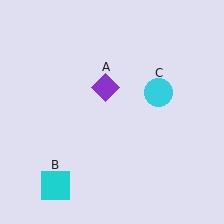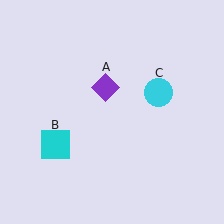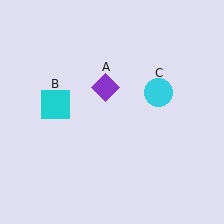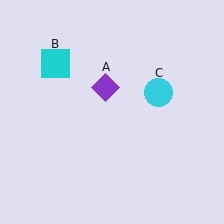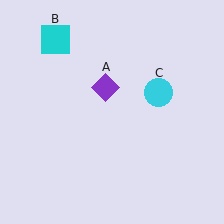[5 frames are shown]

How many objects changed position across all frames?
1 object changed position: cyan square (object B).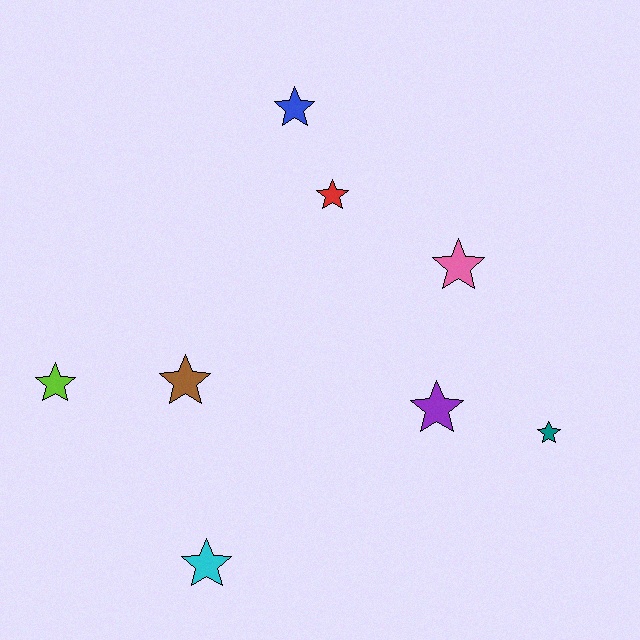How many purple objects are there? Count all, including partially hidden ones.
There is 1 purple object.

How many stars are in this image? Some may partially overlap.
There are 8 stars.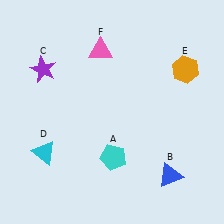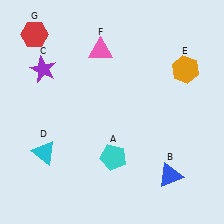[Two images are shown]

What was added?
A red hexagon (G) was added in Image 2.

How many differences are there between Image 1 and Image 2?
There is 1 difference between the two images.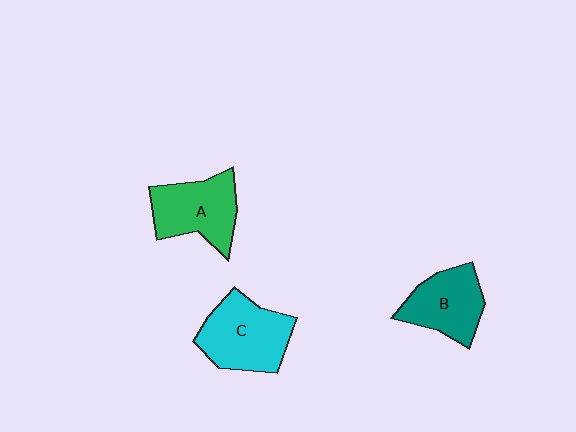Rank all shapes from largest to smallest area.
From largest to smallest: C (cyan), A (green), B (teal).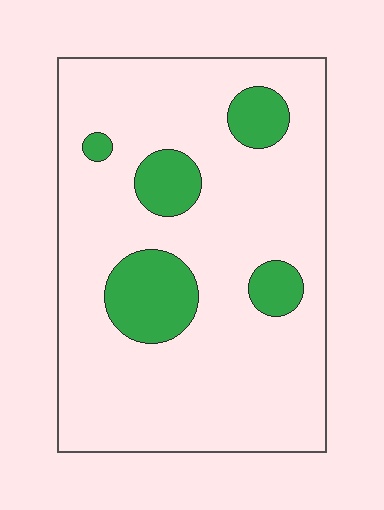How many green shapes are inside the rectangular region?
5.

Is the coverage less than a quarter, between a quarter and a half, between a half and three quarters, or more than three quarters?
Less than a quarter.